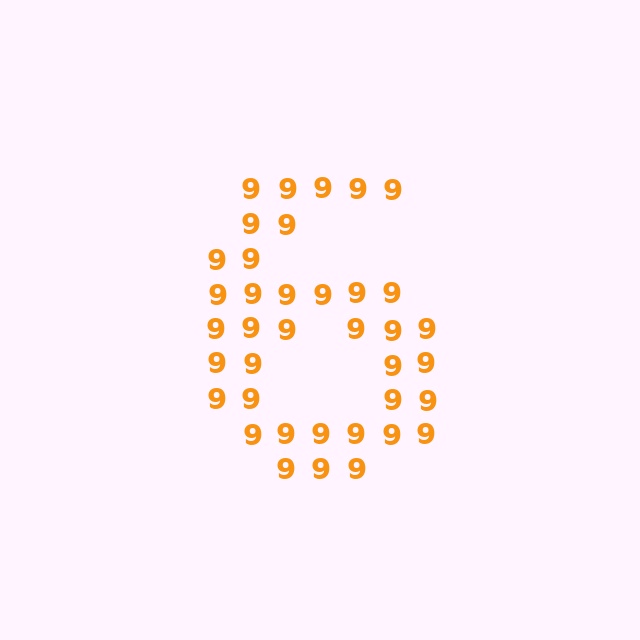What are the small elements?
The small elements are digit 9's.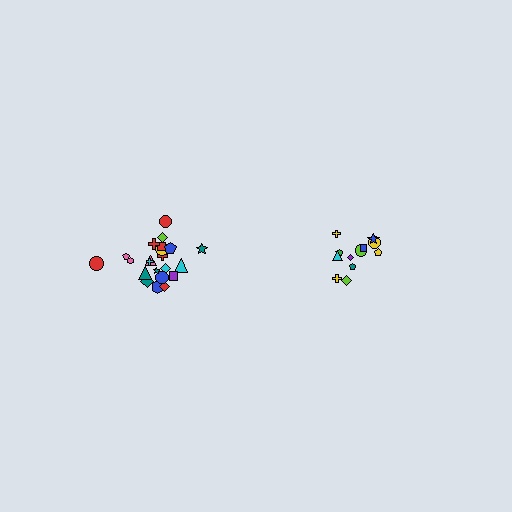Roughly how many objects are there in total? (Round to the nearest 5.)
Roughly 35 objects in total.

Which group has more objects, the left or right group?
The left group.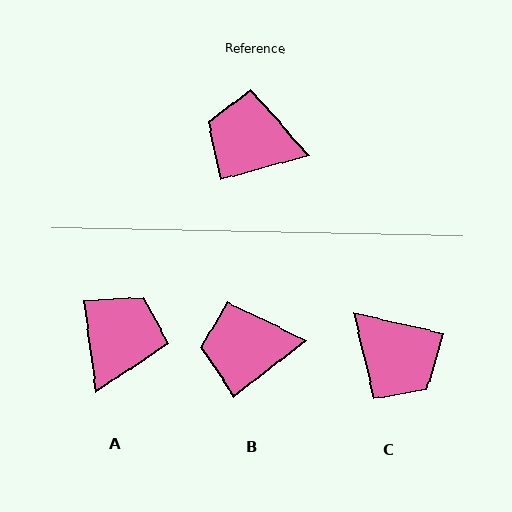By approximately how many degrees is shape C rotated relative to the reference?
Approximately 152 degrees counter-clockwise.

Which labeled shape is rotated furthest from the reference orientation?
C, about 152 degrees away.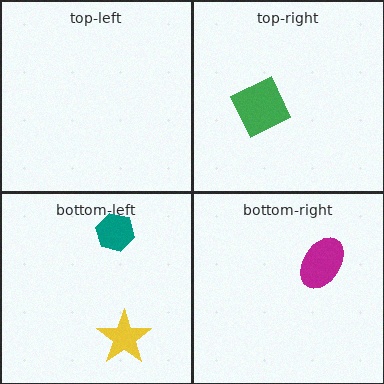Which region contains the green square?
The top-right region.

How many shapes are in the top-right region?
1.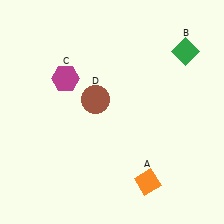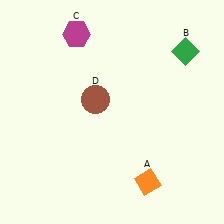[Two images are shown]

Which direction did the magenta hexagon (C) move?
The magenta hexagon (C) moved up.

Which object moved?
The magenta hexagon (C) moved up.